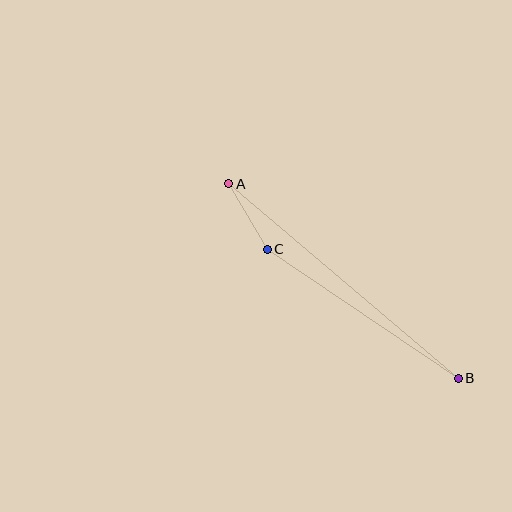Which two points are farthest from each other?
Points A and B are farthest from each other.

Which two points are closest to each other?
Points A and C are closest to each other.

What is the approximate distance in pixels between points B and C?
The distance between B and C is approximately 230 pixels.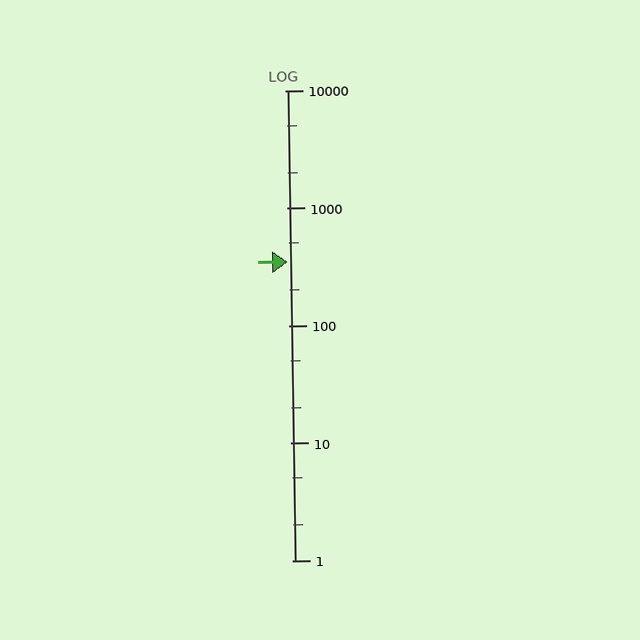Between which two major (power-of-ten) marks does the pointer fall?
The pointer is between 100 and 1000.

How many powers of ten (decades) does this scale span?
The scale spans 4 decades, from 1 to 10000.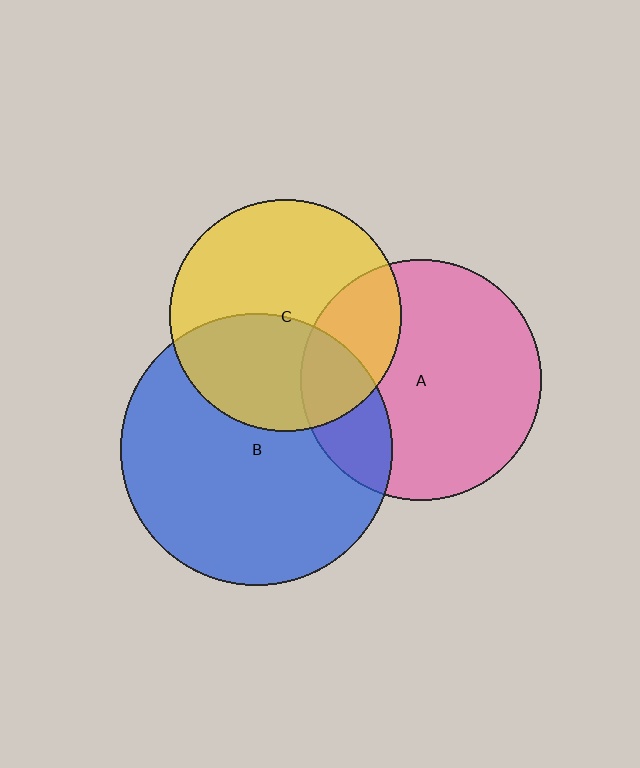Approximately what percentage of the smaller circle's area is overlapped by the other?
Approximately 25%.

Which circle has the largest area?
Circle B (blue).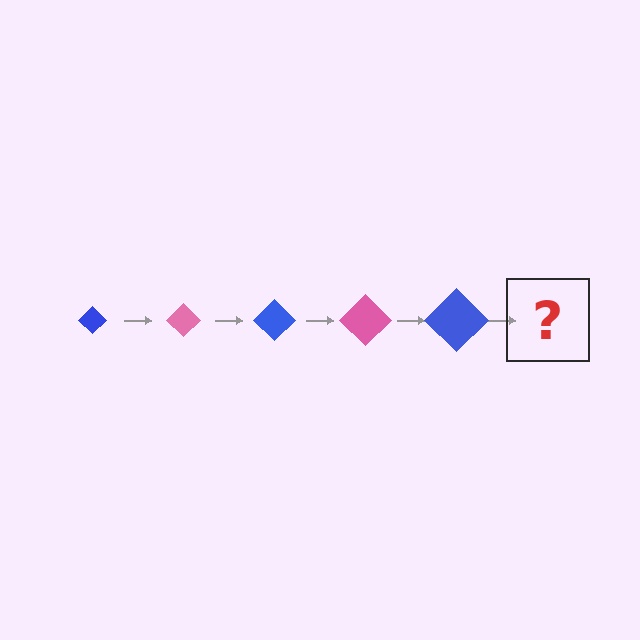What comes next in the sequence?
The next element should be a pink diamond, larger than the previous one.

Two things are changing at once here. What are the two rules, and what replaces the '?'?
The two rules are that the diamond grows larger each step and the color cycles through blue and pink. The '?' should be a pink diamond, larger than the previous one.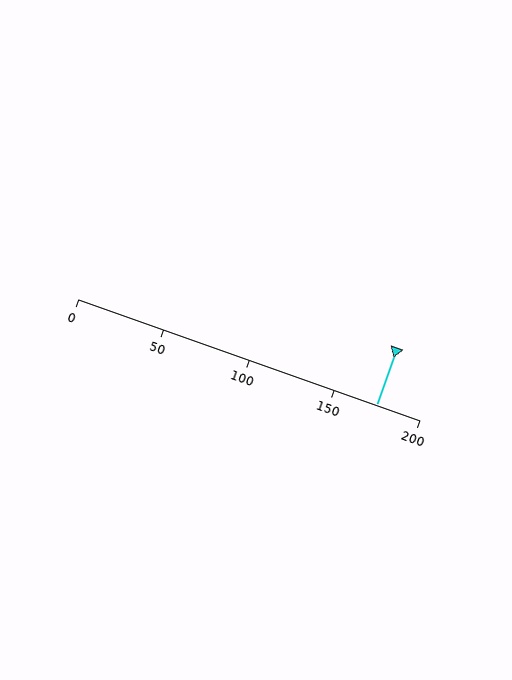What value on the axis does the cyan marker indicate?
The marker indicates approximately 175.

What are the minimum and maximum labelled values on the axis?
The axis runs from 0 to 200.